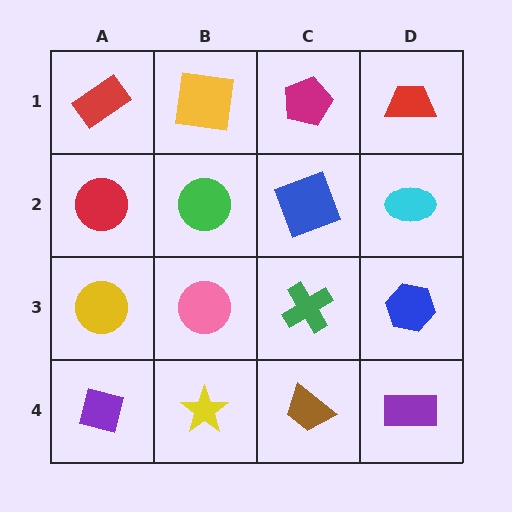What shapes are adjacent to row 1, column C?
A blue square (row 2, column C), a yellow square (row 1, column B), a red trapezoid (row 1, column D).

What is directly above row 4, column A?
A yellow circle.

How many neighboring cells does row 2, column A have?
3.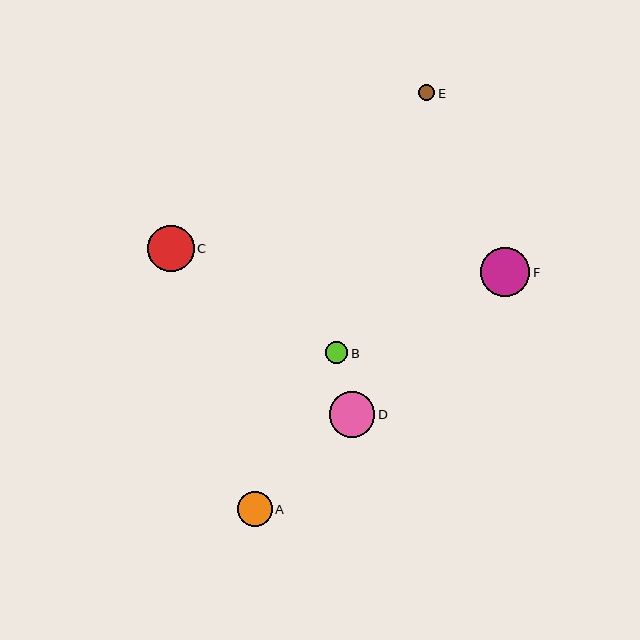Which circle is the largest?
Circle F is the largest with a size of approximately 49 pixels.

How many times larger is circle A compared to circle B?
Circle A is approximately 1.6 times the size of circle B.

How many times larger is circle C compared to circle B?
Circle C is approximately 2.1 times the size of circle B.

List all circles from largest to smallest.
From largest to smallest: F, C, D, A, B, E.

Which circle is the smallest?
Circle E is the smallest with a size of approximately 16 pixels.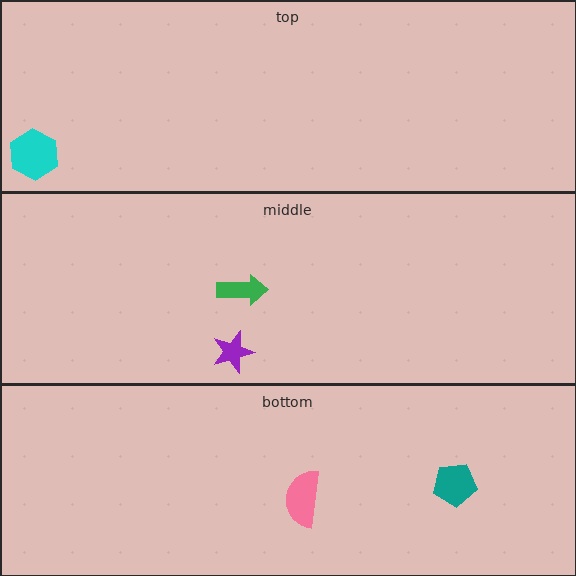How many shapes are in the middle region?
2.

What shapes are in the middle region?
The purple star, the green arrow.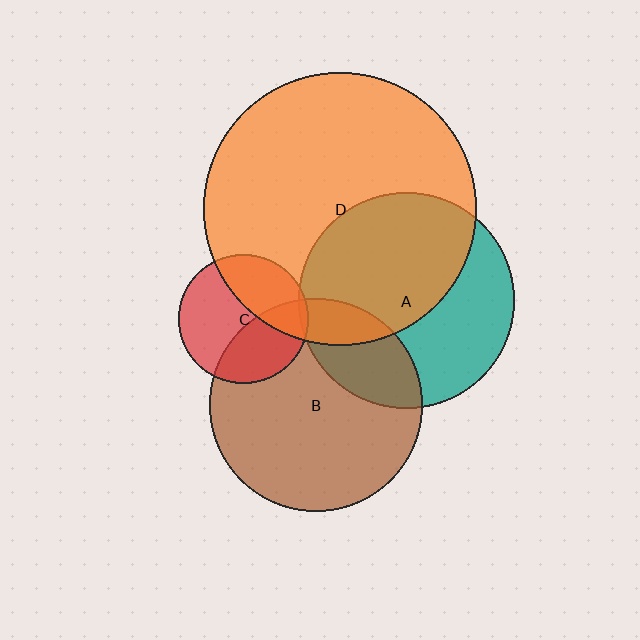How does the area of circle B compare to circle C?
Approximately 2.7 times.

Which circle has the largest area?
Circle D (orange).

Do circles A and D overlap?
Yes.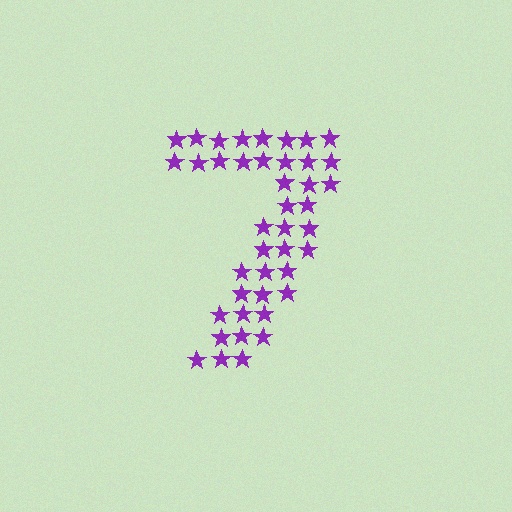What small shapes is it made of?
It is made of small stars.